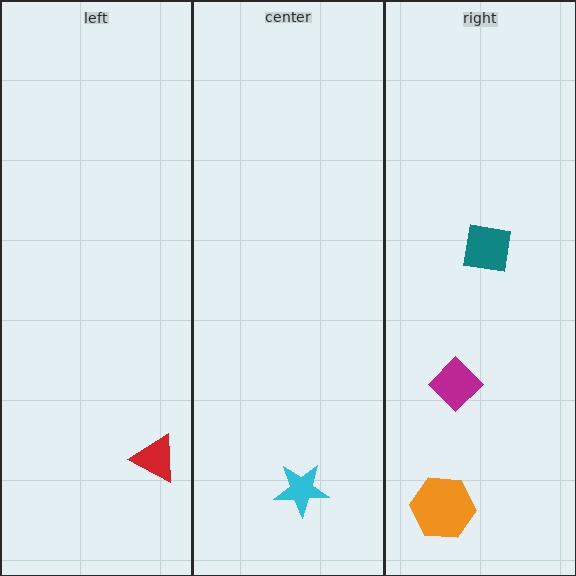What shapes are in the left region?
The red triangle.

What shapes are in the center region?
The cyan star.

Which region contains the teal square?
The right region.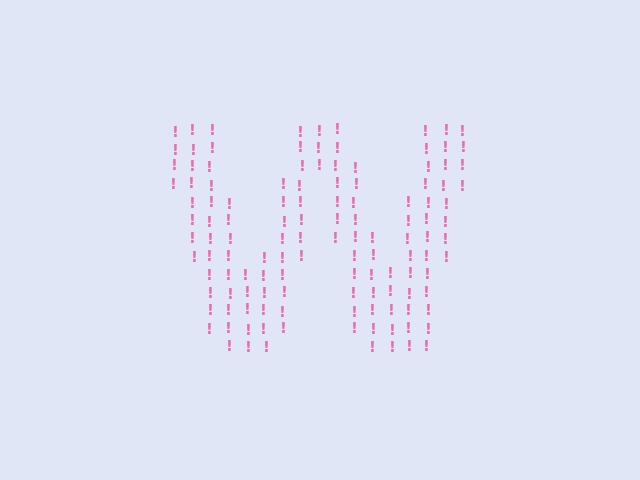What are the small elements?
The small elements are exclamation marks.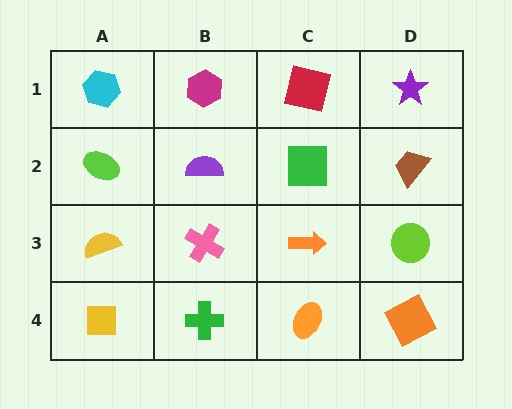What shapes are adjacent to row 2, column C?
A red square (row 1, column C), an orange arrow (row 3, column C), a purple semicircle (row 2, column B), a brown trapezoid (row 2, column D).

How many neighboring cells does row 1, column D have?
2.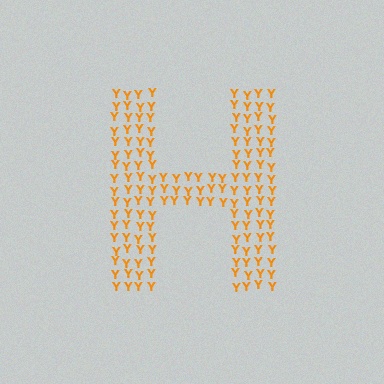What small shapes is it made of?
It is made of small letter Y's.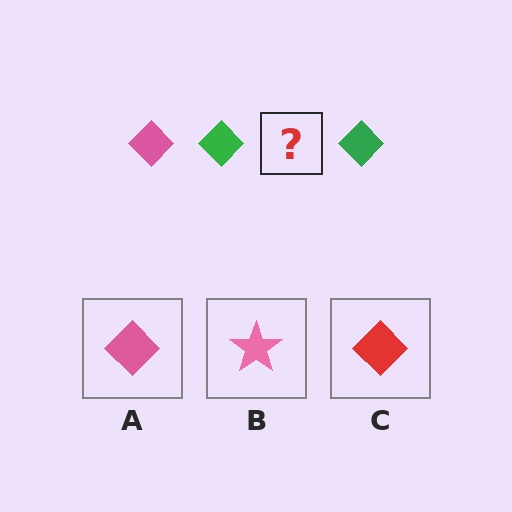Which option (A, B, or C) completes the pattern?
A.